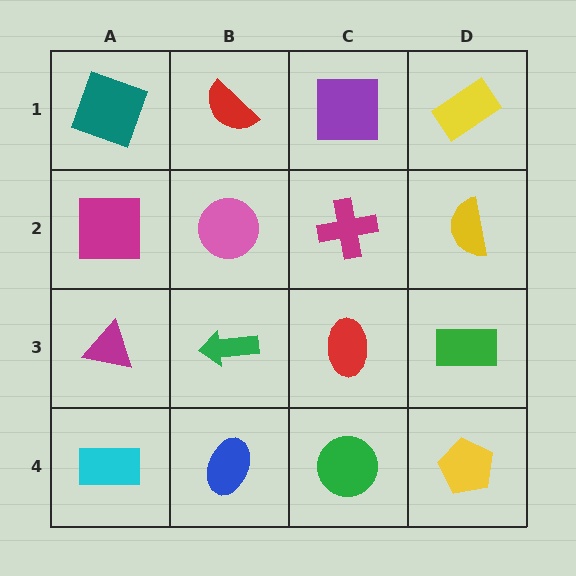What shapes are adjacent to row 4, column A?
A magenta triangle (row 3, column A), a blue ellipse (row 4, column B).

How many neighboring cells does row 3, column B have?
4.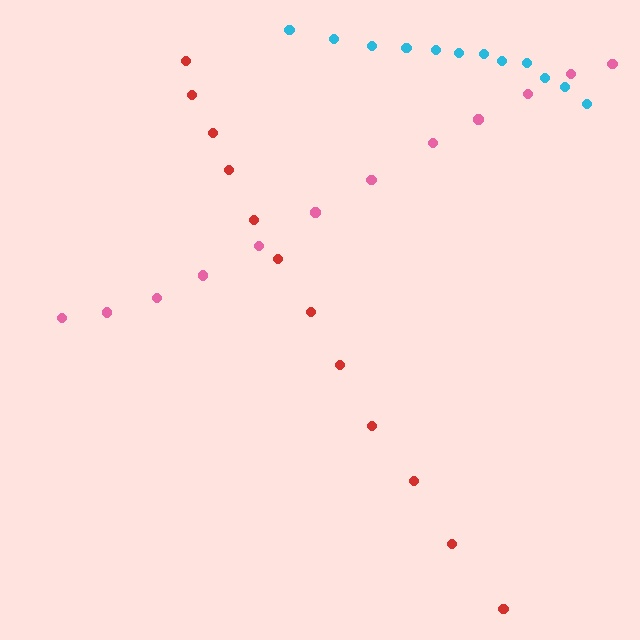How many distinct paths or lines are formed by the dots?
There are 3 distinct paths.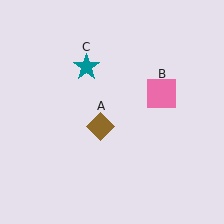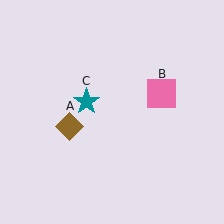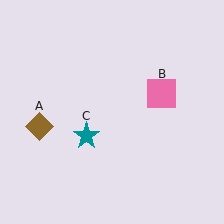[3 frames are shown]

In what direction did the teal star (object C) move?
The teal star (object C) moved down.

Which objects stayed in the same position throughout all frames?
Pink square (object B) remained stationary.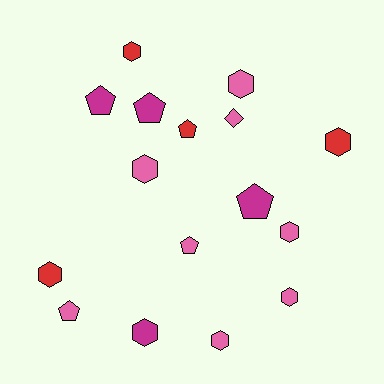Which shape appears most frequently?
Hexagon, with 9 objects.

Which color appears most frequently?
Pink, with 8 objects.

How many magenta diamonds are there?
There are no magenta diamonds.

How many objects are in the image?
There are 16 objects.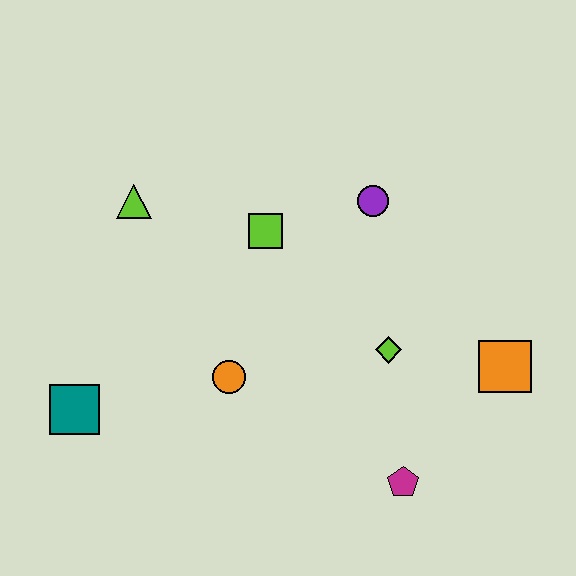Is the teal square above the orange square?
No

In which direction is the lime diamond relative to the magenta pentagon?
The lime diamond is above the magenta pentagon.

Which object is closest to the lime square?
The purple circle is closest to the lime square.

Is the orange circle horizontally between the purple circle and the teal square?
Yes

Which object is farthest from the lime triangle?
The orange square is farthest from the lime triangle.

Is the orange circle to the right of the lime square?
No